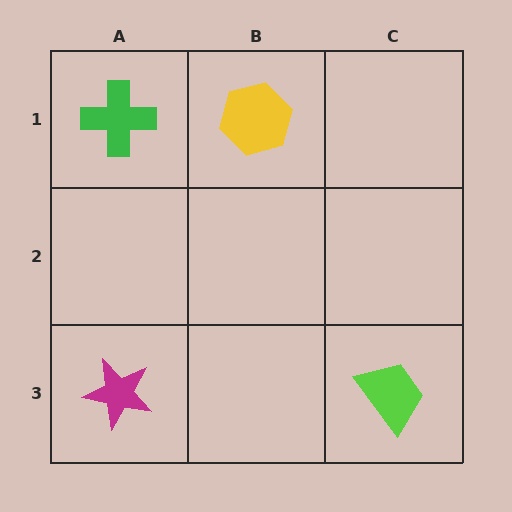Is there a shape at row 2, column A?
No, that cell is empty.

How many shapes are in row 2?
0 shapes.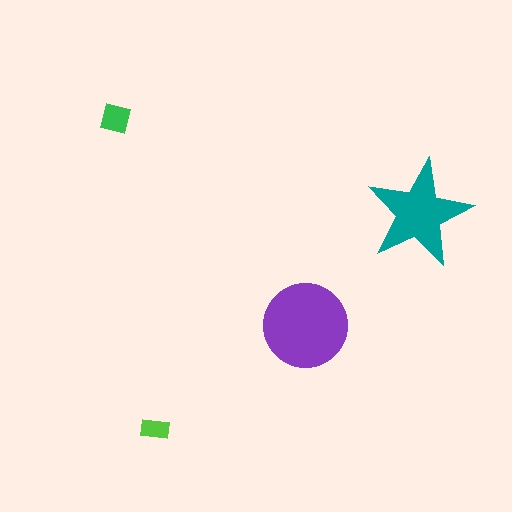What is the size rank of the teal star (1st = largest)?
2nd.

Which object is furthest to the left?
The green square is leftmost.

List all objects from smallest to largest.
The lime rectangle, the green square, the teal star, the purple circle.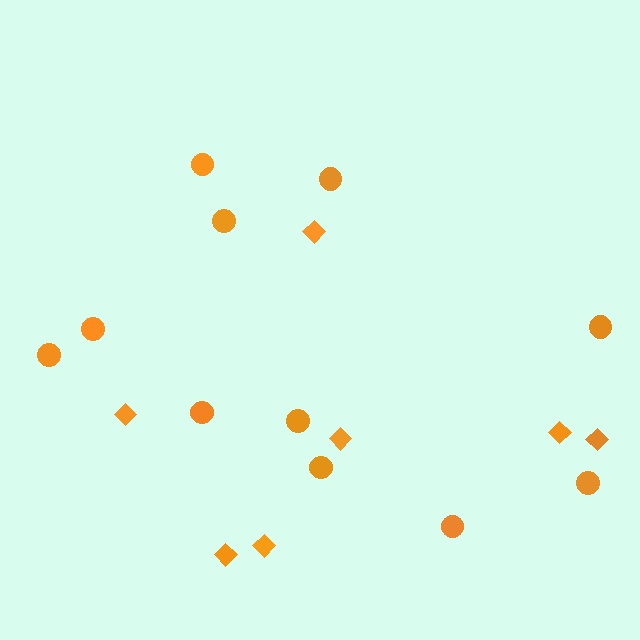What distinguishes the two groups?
There are 2 groups: one group of diamonds (7) and one group of circles (11).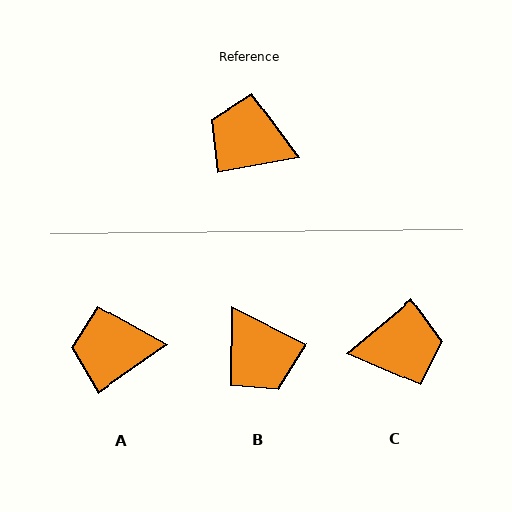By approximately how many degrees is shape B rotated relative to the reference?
Approximately 143 degrees counter-clockwise.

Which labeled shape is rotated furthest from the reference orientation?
C, about 150 degrees away.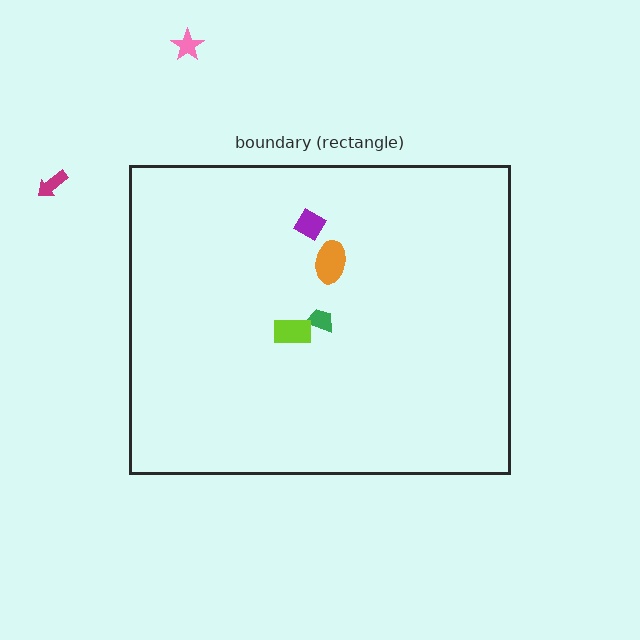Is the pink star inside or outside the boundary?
Outside.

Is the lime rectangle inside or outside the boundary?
Inside.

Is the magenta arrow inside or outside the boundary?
Outside.